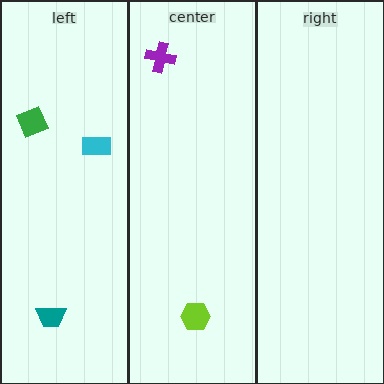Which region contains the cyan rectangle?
The left region.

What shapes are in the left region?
The green diamond, the teal trapezoid, the cyan rectangle.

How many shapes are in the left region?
3.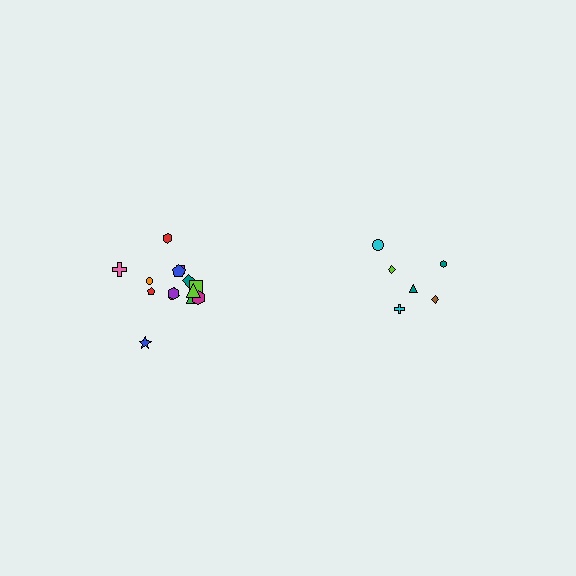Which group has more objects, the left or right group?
The left group.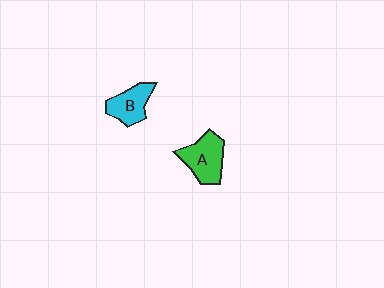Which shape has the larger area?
Shape A (green).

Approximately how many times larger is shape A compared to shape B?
Approximately 1.3 times.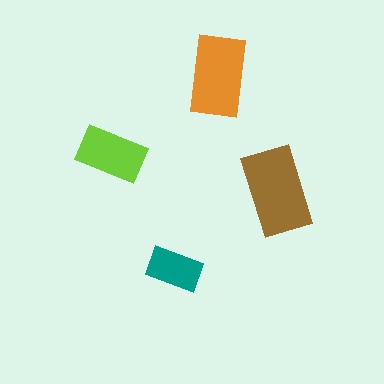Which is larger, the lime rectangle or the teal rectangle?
The lime one.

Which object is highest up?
The orange rectangle is topmost.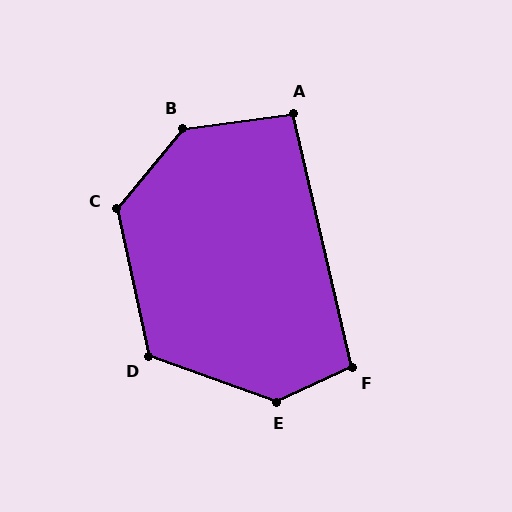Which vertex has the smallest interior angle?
A, at approximately 95 degrees.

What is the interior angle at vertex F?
Approximately 101 degrees (obtuse).